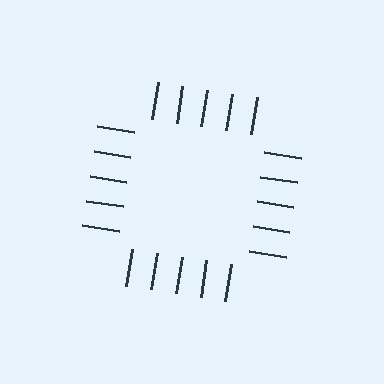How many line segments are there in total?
20 — 5 along each of the 4 edges.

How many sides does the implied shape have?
4 sides — the line-ends trace a square.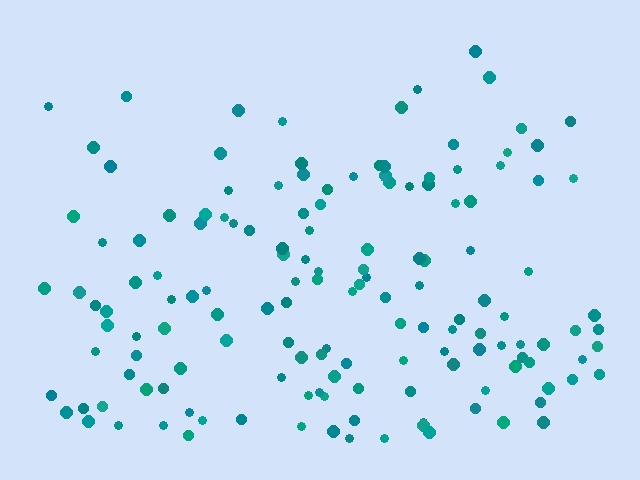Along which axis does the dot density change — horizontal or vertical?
Vertical.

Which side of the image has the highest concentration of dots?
The bottom.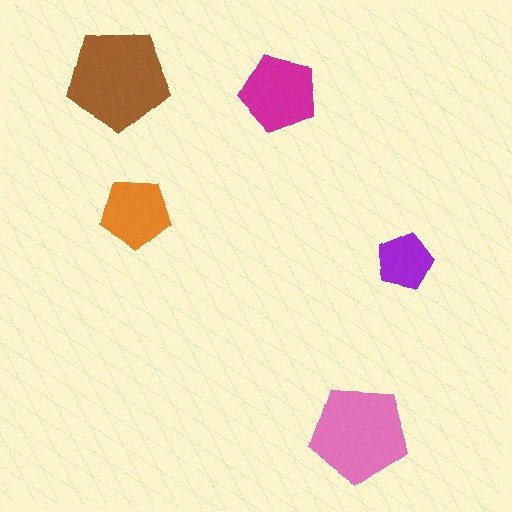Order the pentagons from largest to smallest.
the brown one, the pink one, the magenta one, the orange one, the purple one.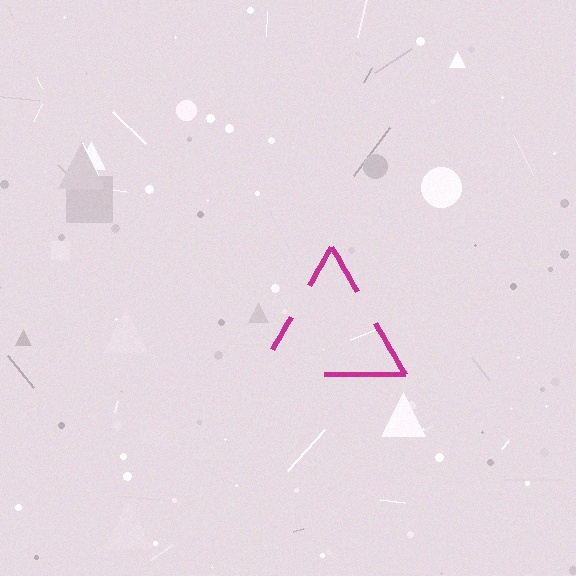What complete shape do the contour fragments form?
The contour fragments form a triangle.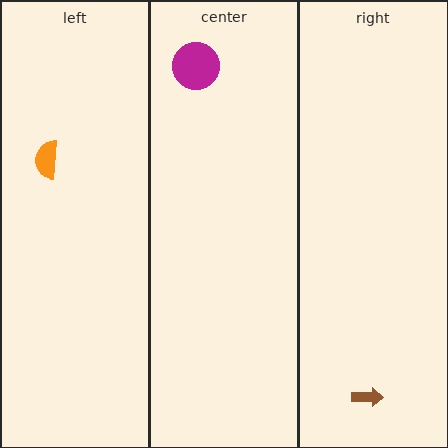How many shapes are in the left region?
1.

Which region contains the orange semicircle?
The left region.